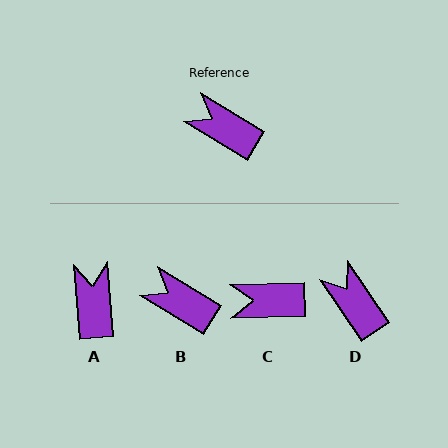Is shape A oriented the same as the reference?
No, it is off by about 54 degrees.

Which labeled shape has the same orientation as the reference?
B.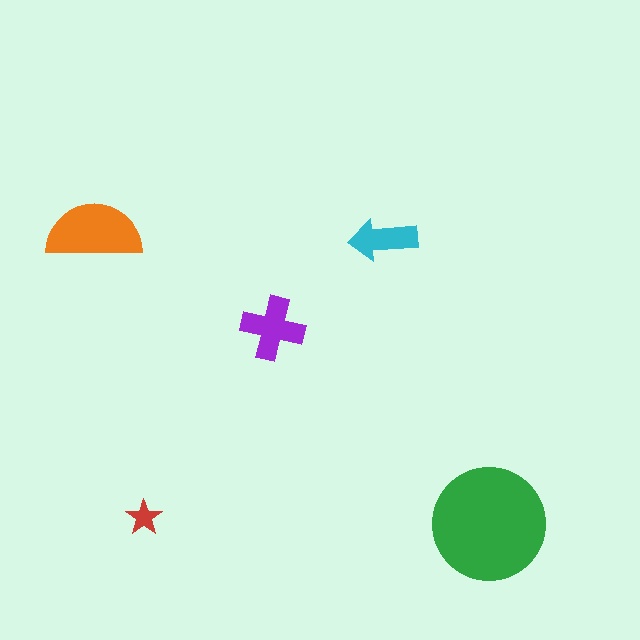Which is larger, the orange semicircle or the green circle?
The green circle.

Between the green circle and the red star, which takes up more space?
The green circle.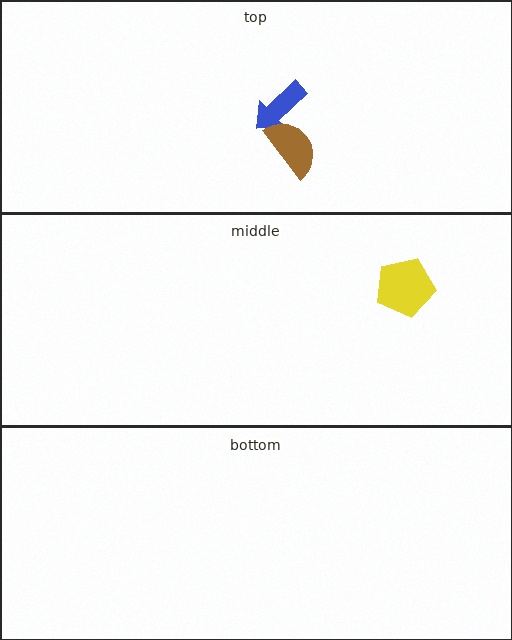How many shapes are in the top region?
2.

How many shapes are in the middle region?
1.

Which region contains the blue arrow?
The top region.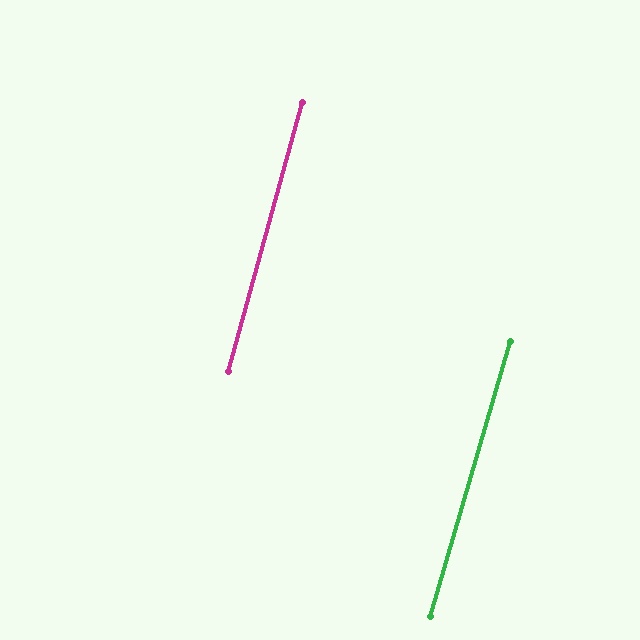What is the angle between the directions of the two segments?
Approximately 1 degree.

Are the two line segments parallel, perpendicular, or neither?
Parallel — their directions differ by only 0.9°.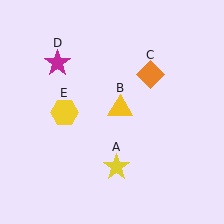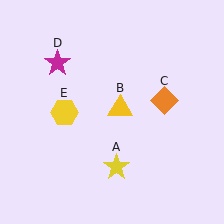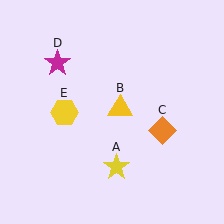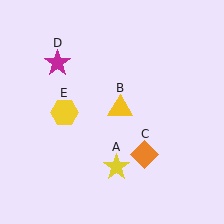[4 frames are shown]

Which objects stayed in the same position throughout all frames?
Yellow star (object A) and yellow triangle (object B) and magenta star (object D) and yellow hexagon (object E) remained stationary.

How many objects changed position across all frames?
1 object changed position: orange diamond (object C).